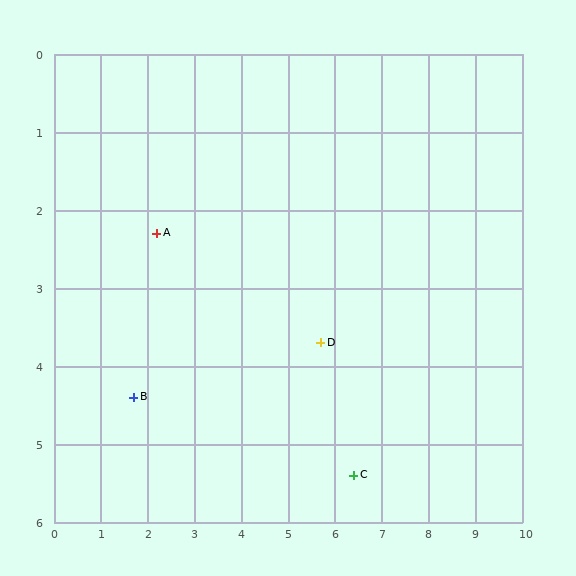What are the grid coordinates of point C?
Point C is at approximately (6.4, 5.4).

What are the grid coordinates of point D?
Point D is at approximately (5.7, 3.7).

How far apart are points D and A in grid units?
Points D and A are about 3.8 grid units apart.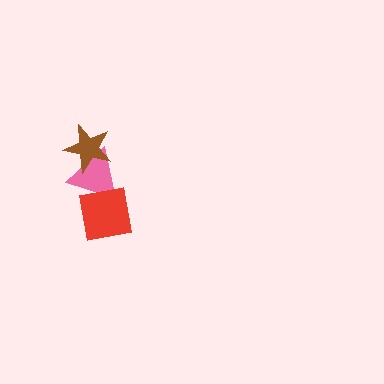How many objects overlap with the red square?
1 object overlaps with the red square.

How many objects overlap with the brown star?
1 object overlaps with the brown star.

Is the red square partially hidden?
No, no other shape covers it.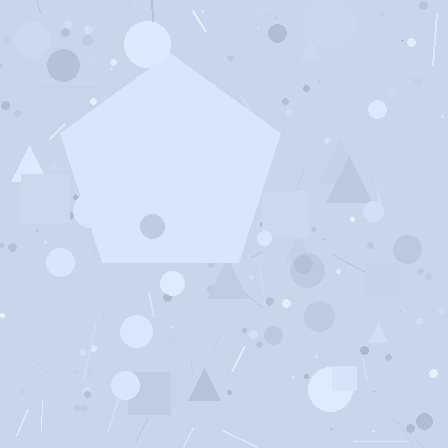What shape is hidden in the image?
A pentagon is hidden in the image.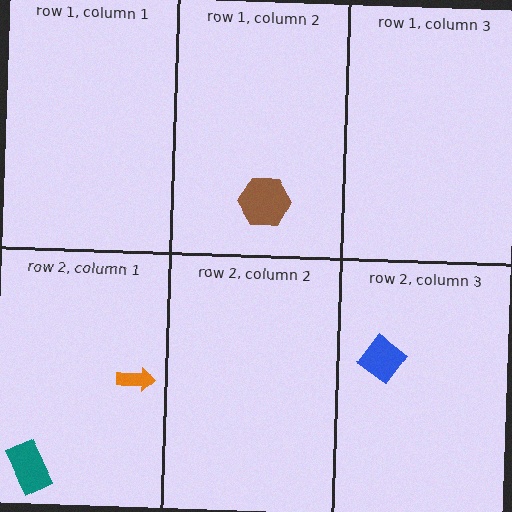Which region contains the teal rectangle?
The row 2, column 1 region.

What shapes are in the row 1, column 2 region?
The brown hexagon.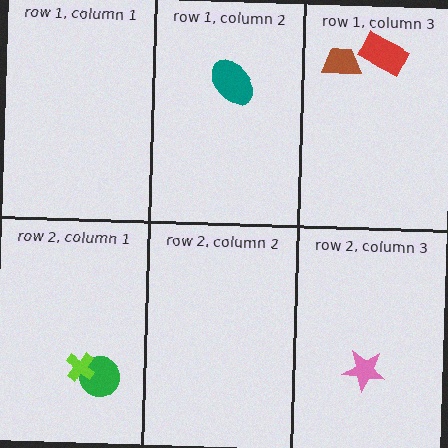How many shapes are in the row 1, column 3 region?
2.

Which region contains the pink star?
The row 2, column 3 region.